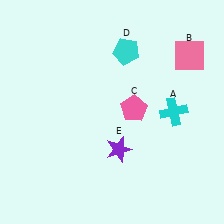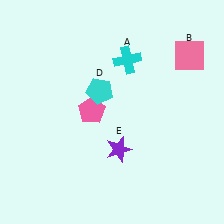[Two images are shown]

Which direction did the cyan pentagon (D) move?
The cyan pentagon (D) moved down.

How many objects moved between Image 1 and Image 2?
3 objects moved between the two images.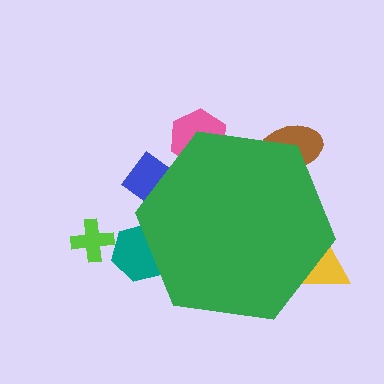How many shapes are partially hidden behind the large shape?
5 shapes are partially hidden.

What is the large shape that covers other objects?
A green hexagon.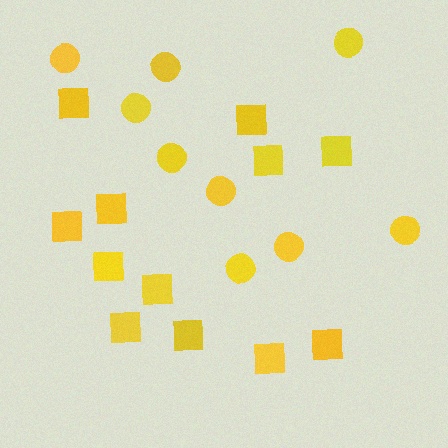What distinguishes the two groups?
There are 2 groups: one group of squares (12) and one group of circles (9).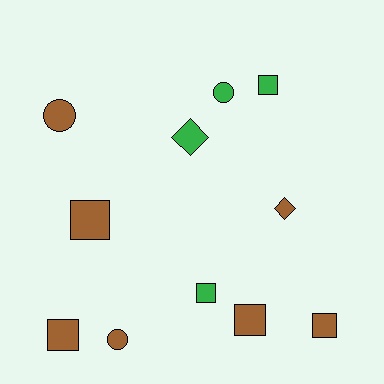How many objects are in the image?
There are 11 objects.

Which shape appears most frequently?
Square, with 6 objects.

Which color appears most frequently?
Brown, with 7 objects.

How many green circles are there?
There is 1 green circle.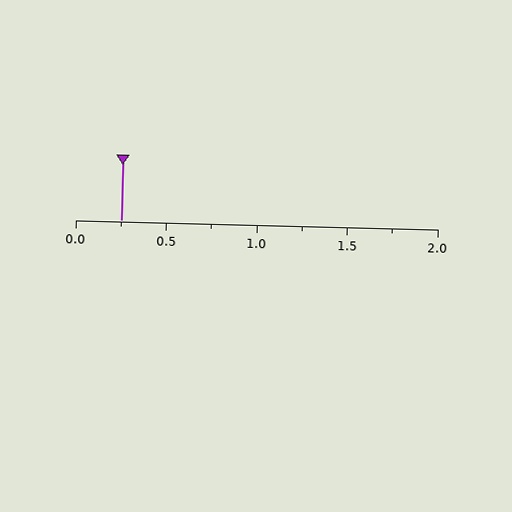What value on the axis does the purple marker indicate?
The marker indicates approximately 0.25.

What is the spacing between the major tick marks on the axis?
The major ticks are spaced 0.5 apart.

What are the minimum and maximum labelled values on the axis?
The axis runs from 0.0 to 2.0.